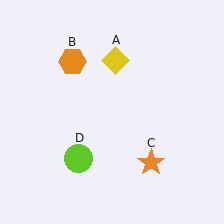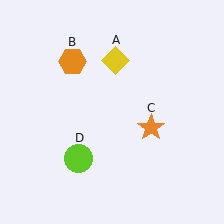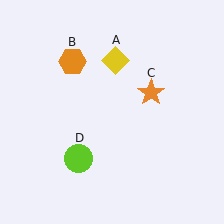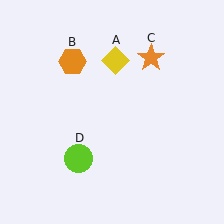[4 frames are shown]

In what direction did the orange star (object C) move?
The orange star (object C) moved up.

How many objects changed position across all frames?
1 object changed position: orange star (object C).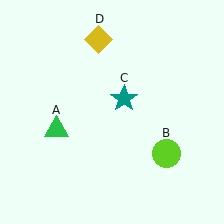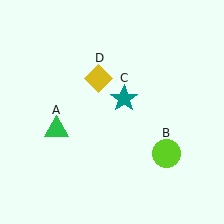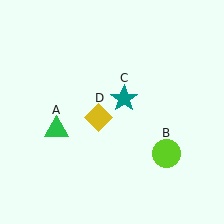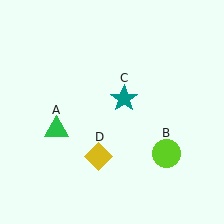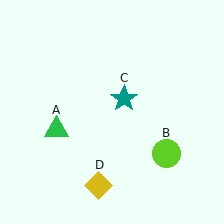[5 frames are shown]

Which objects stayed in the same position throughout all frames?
Green triangle (object A) and lime circle (object B) and teal star (object C) remained stationary.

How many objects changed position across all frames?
1 object changed position: yellow diamond (object D).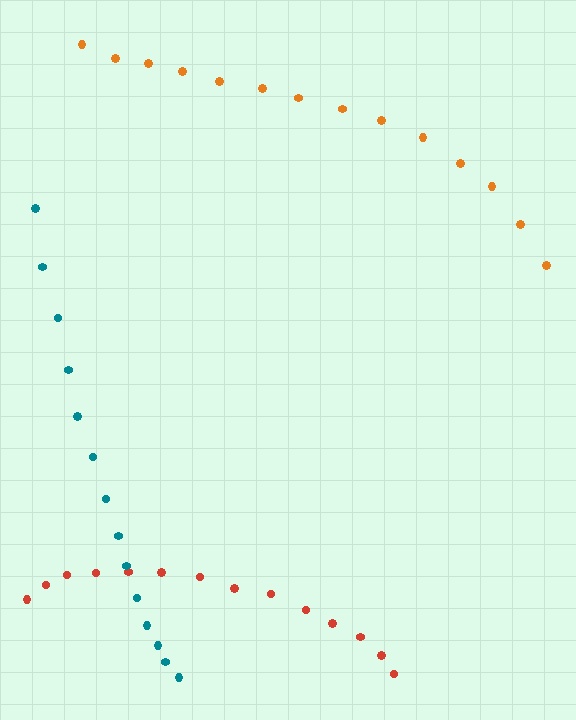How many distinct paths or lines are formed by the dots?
There are 3 distinct paths.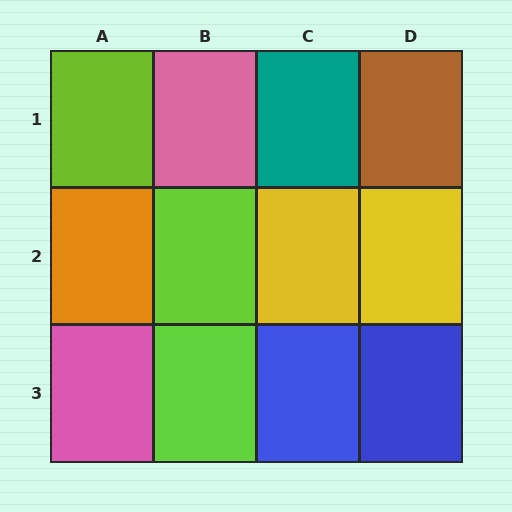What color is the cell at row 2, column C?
Yellow.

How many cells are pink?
2 cells are pink.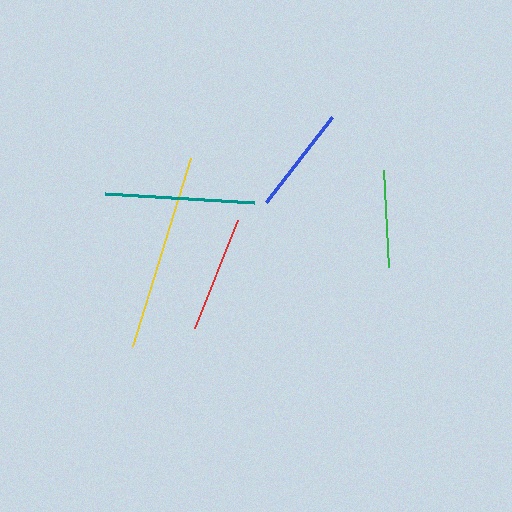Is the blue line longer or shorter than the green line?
The blue line is longer than the green line.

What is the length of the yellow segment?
The yellow segment is approximately 197 pixels long.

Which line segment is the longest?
The yellow line is the longest at approximately 197 pixels.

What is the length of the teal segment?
The teal segment is approximately 150 pixels long.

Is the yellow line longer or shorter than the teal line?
The yellow line is longer than the teal line.